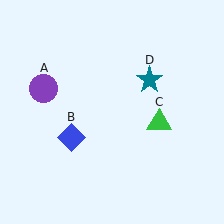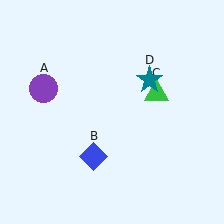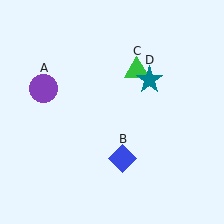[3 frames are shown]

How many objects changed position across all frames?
2 objects changed position: blue diamond (object B), green triangle (object C).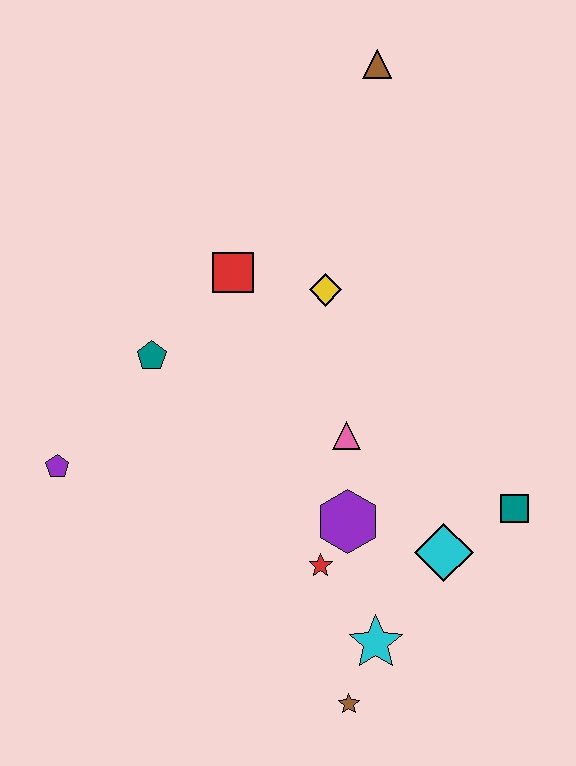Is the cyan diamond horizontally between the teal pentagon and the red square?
No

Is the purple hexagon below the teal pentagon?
Yes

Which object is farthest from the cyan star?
The brown triangle is farthest from the cyan star.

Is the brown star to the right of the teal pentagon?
Yes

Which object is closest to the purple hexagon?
The red star is closest to the purple hexagon.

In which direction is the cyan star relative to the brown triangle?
The cyan star is below the brown triangle.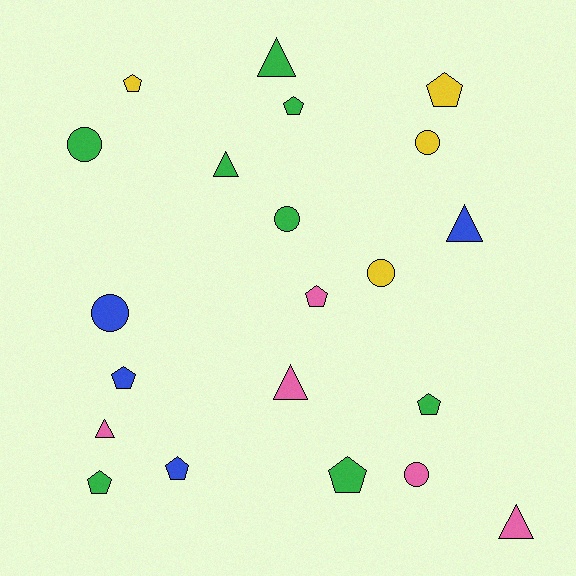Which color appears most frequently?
Green, with 8 objects.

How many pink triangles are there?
There are 3 pink triangles.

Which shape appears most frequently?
Pentagon, with 9 objects.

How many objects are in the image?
There are 21 objects.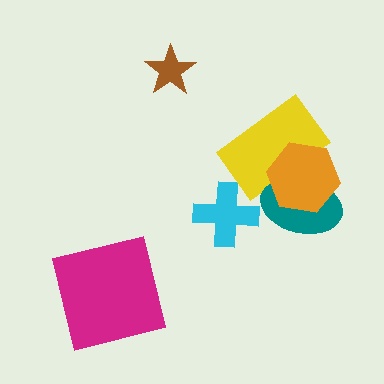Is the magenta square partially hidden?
No, no other shape covers it.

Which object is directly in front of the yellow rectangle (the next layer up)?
The teal ellipse is directly in front of the yellow rectangle.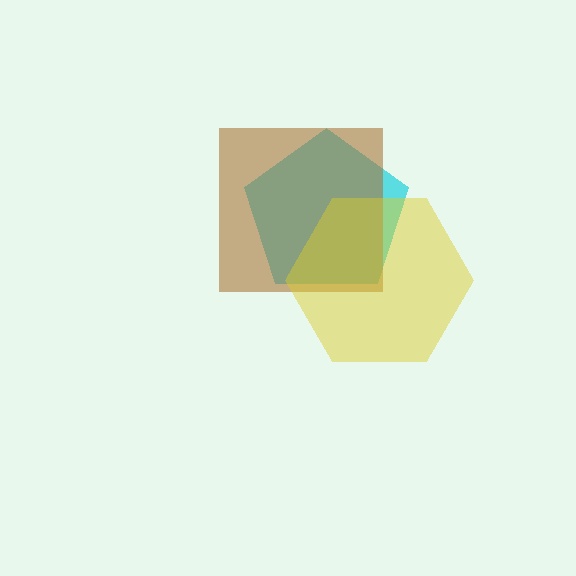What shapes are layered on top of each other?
The layered shapes are: a cyan pentagon, a brown square, a yellow hexagon.